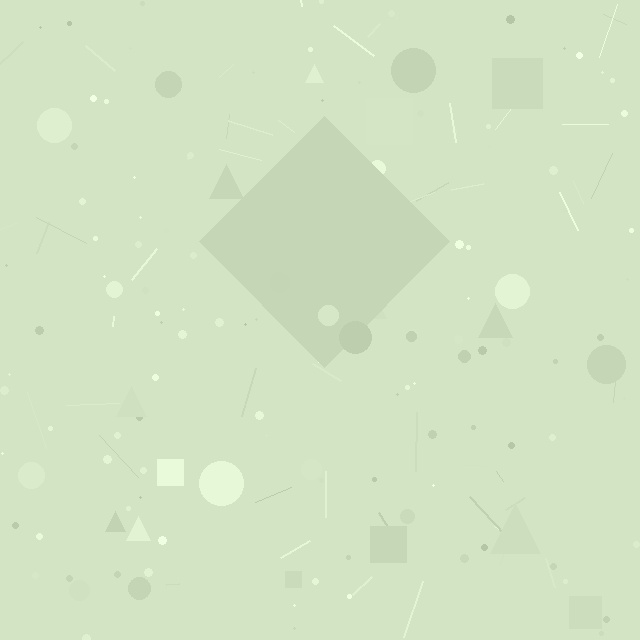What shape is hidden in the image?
A diamond is hidden in the image.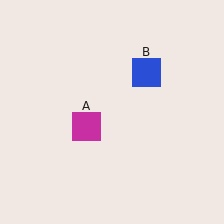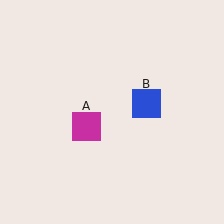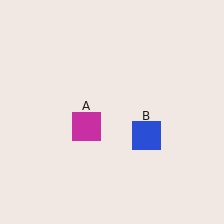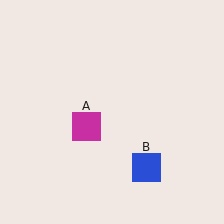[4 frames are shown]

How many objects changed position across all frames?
1 object changed position: blue square (object B).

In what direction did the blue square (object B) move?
The blue square (object B) moved down.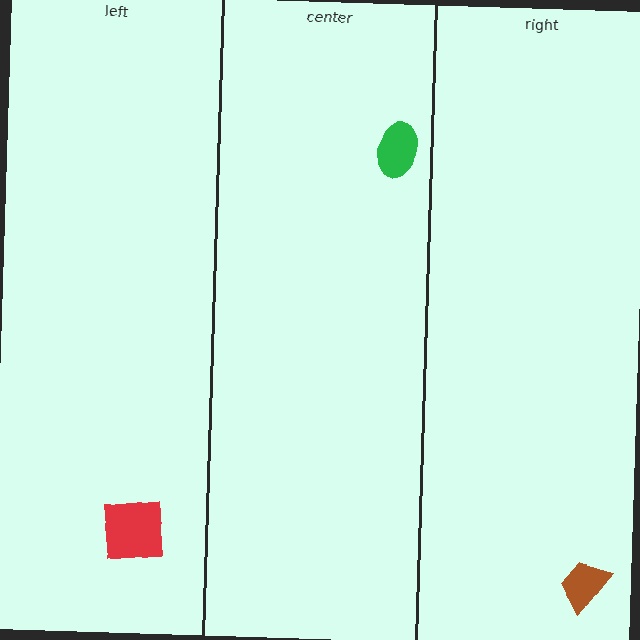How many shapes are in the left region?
1.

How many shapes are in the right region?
1.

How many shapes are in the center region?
1.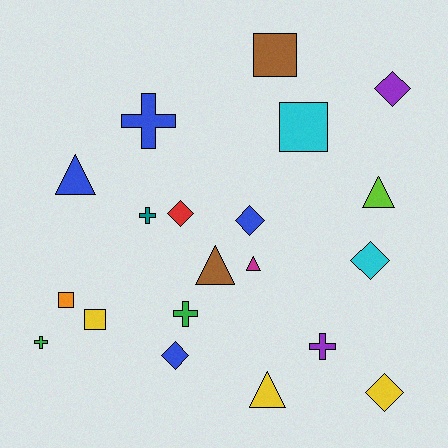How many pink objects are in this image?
There are no pink objects.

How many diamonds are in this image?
There are 6 diamonds.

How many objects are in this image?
There are 20 objects.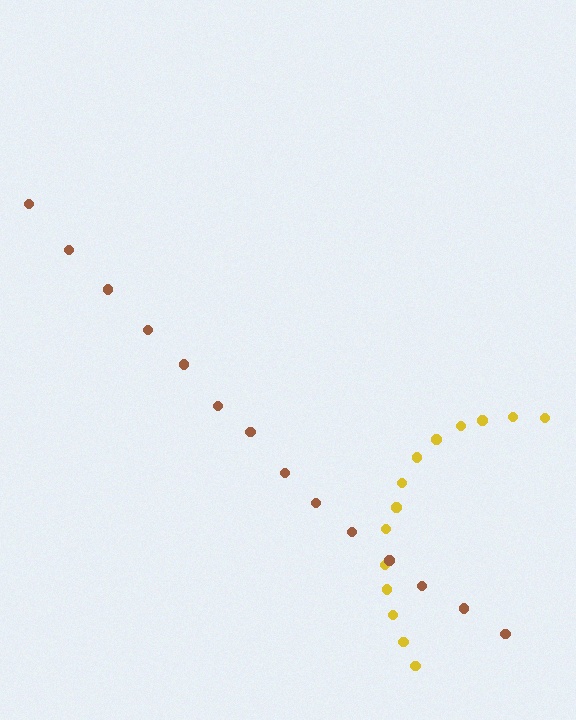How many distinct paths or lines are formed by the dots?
There are 2 distinct paths.